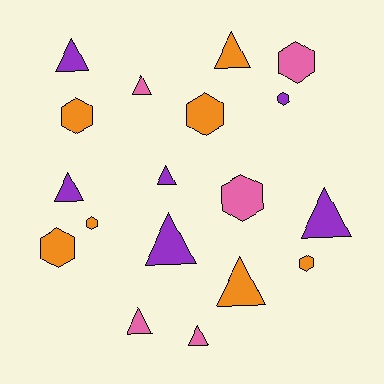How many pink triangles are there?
There are 3 pink triangles.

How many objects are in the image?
There are 18 objects.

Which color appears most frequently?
Orange, with 7 objects.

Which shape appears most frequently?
Triangle, with 10 objects.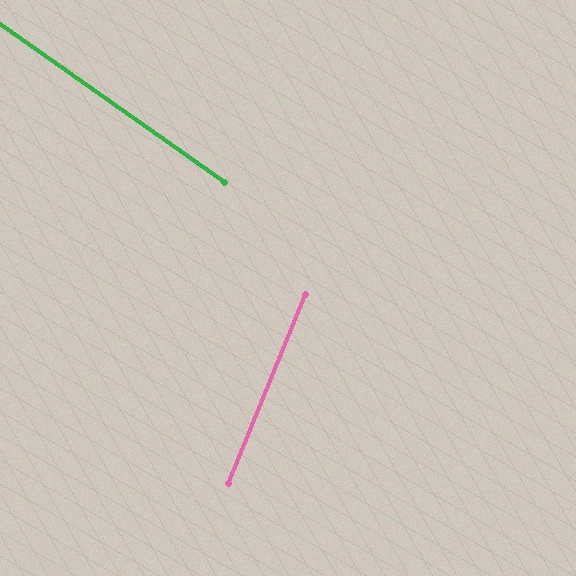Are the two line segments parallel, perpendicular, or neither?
Neither parallel nor perpendicular — they differ by about 77°.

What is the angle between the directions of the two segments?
Approximately 77 degrees.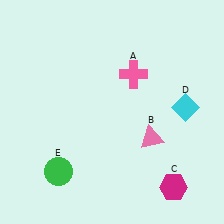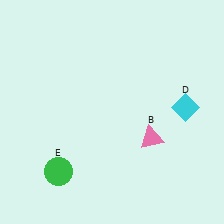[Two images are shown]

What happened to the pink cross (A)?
The pink cross (A) was removed in Image 2. It was in the top-right area of Image 1.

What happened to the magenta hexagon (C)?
The magenta hexagon (C) was removed in Image 2. It was in the bottom-right area of Image 1.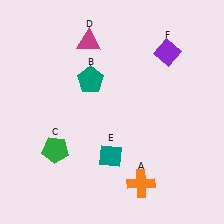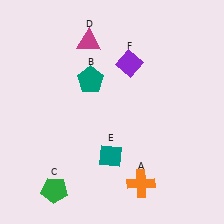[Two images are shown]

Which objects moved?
The objects that moved are: the green pentagon (C), the purple diamond (F).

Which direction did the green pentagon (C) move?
The green pentagon (C) moved down.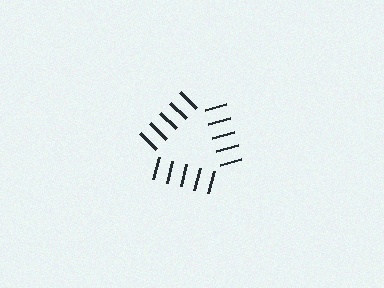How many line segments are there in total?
15 — 5 along each of the 3 edges.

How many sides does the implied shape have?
3 sides — the line-ends trace a triangle.